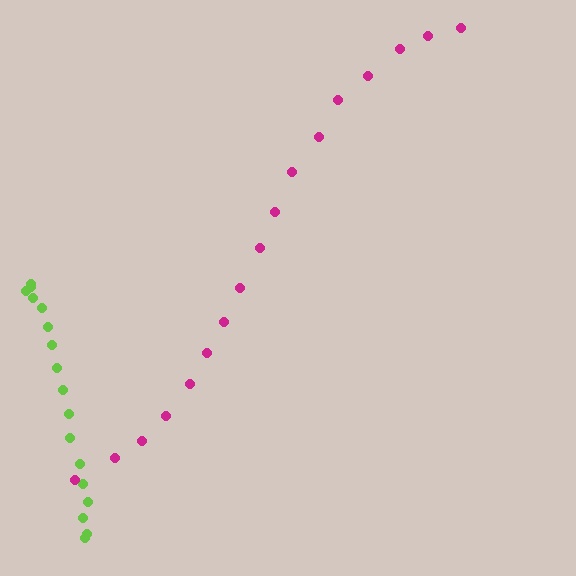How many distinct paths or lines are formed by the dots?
There are 2 distinct paths.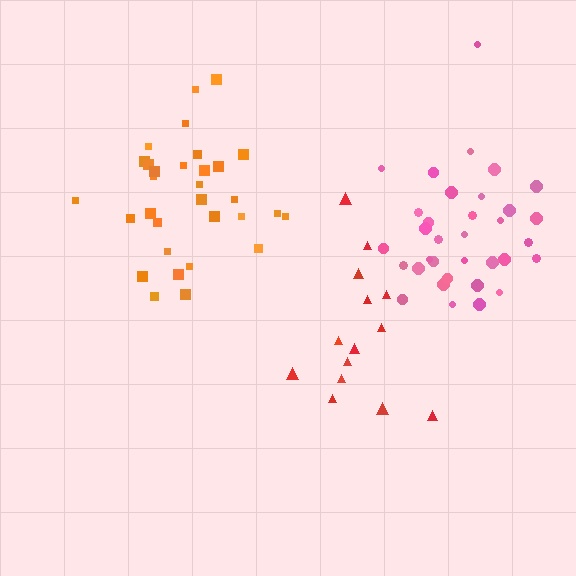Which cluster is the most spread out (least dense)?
Red.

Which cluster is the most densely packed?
Pink.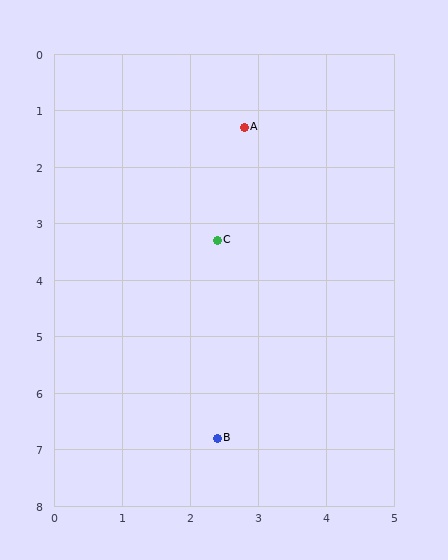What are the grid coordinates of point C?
Point C is at approximately (2.4, 3.3).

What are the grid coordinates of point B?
Point B is at approximately (2.4, 6.8).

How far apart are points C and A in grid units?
Points C and A are about 2.0 grid units apart.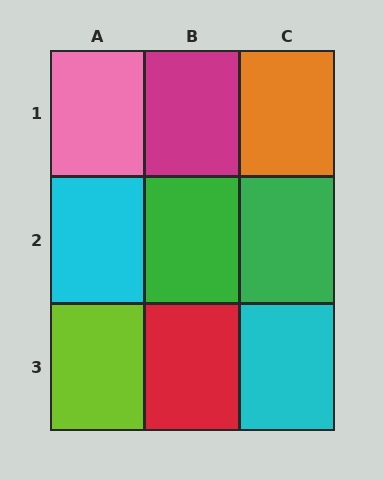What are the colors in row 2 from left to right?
Cyan, green, green.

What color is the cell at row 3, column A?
Lime.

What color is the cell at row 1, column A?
Pink.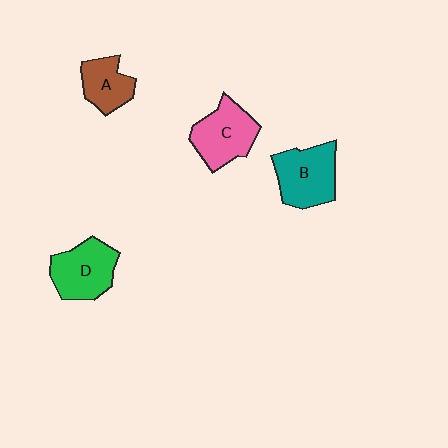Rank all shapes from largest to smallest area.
From largest to smallest: B (teal), D (green), C (pink), A (brown).